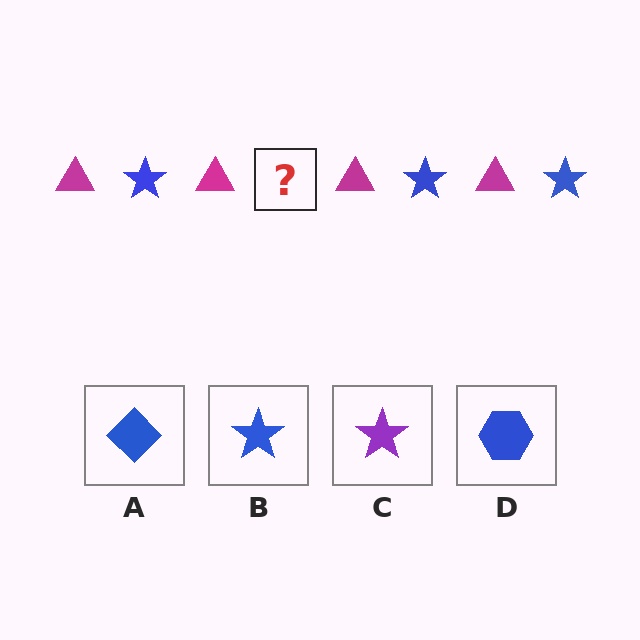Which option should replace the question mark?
Option B.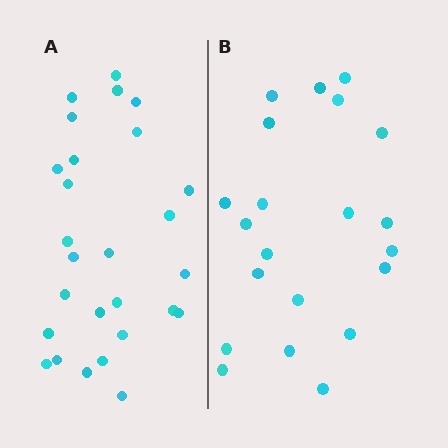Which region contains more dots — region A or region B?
Region A (the left region) has more dots.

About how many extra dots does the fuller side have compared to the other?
Region A has about 6 more dots than region B.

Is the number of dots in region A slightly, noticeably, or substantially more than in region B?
Region A has noticeably more, but not dramatically so. The ratio is roughly 1.3 to 1.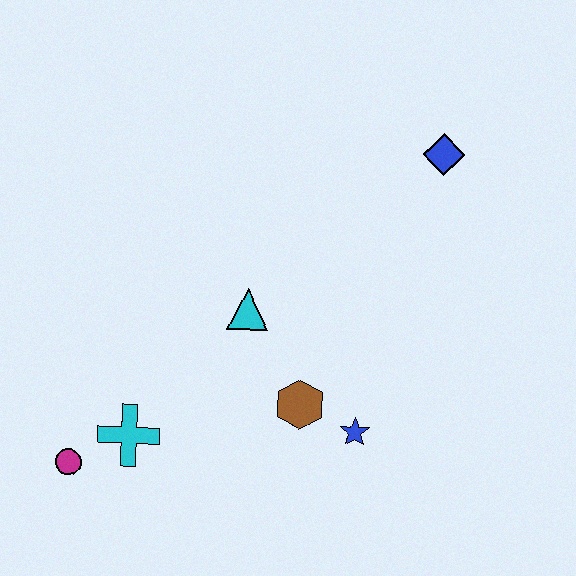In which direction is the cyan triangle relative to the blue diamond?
The cyan triangle is to the left of the blue diamond.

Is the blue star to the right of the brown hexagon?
Yes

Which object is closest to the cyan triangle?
The brown hexagon is closest to the cyan triangle.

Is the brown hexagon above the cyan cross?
Yes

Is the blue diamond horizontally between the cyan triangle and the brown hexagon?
No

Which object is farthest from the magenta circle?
The blue diamond is farthest from the magenta circle.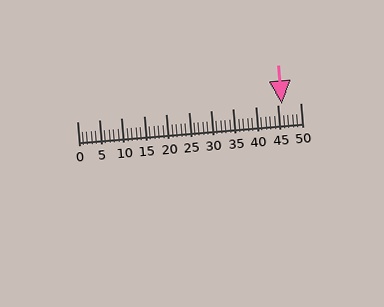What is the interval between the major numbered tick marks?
The major tick marks are spaced 5 units apart.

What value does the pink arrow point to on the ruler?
The pink arrow points to approximately 46.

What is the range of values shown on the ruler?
The ruler shows values from 0 to 50.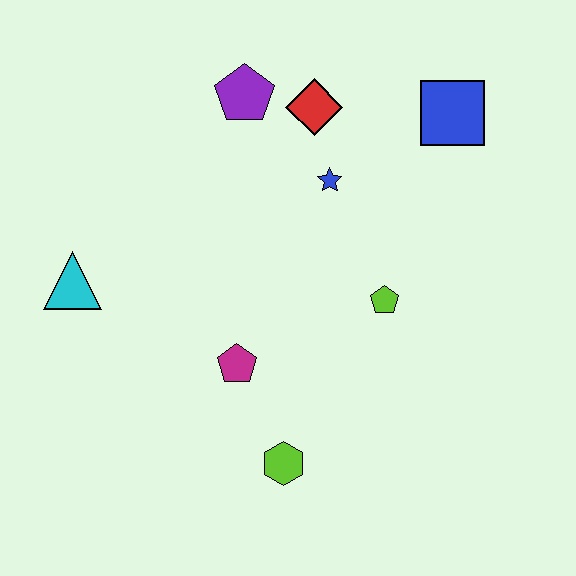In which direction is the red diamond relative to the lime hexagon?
The red diamond is above the lime hexagon.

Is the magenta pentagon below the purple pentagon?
Yes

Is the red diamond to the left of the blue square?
Yes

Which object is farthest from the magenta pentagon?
The blue square is farthest from the magenta pentagon.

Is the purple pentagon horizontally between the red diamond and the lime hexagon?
No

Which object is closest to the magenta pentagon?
The lime hexagon is closest to the magenta pentagon.